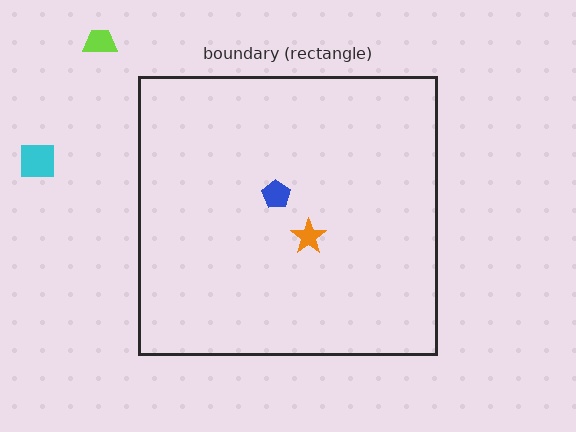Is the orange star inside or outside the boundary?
Inside.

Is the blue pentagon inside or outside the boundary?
Inside.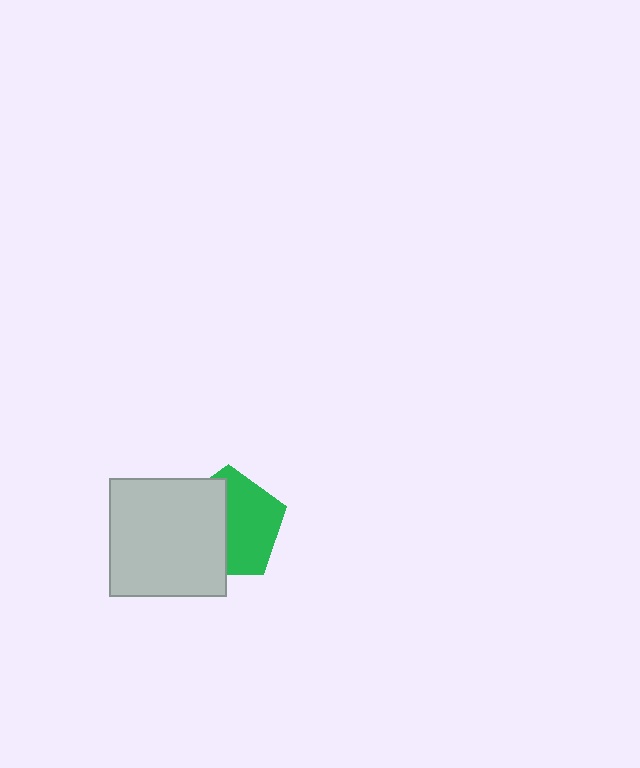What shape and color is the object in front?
The object in front is a light gray square.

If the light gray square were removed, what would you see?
You would see the complete green pentagon.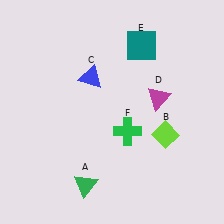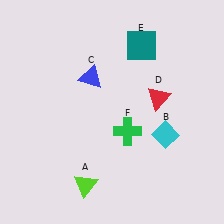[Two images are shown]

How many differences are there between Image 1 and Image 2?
There are 3 differences between the two images.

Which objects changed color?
A changed from green to lime. B changed from lime to cyan. D changed from magenta to red.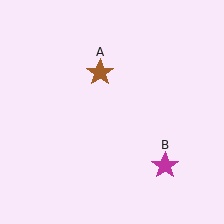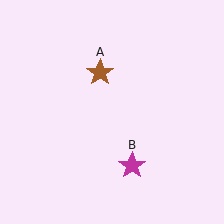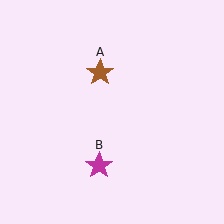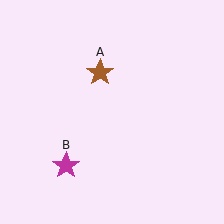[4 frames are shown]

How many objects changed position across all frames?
1 object changed position: magenta star (object B).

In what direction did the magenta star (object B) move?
The magenta star (object B) moved left.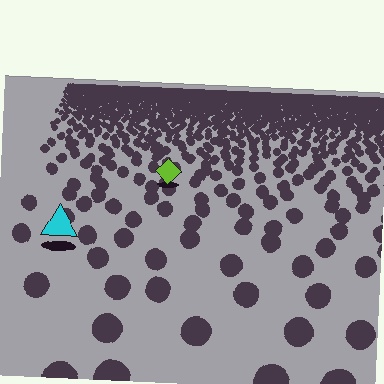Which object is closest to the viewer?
The cyan triangle is closest. The texture marks near it are larger and more spread out.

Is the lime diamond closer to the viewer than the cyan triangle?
No. The cyan triangle is closer — you can tell from the texture gradient: the ground texture is coarser near it.